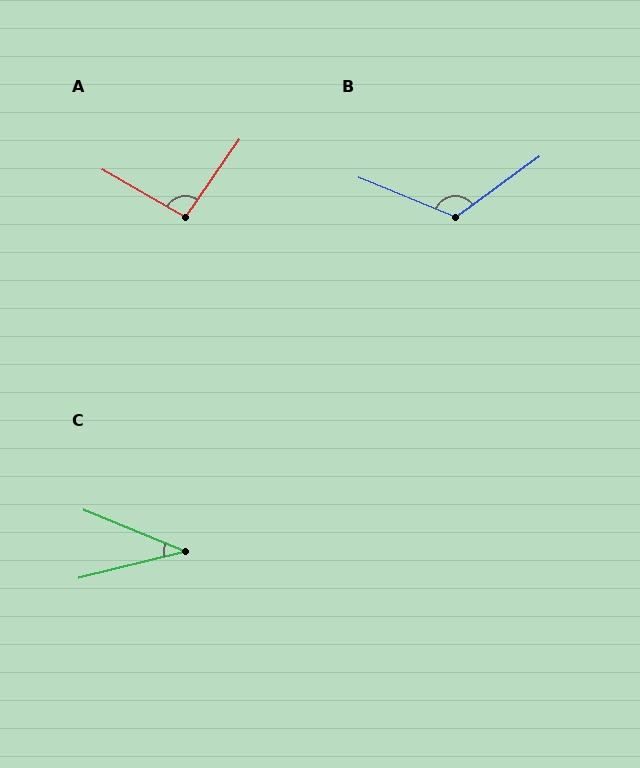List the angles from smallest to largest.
C (36°), A (95°), B (121°).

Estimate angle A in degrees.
Approximately 95 degrees.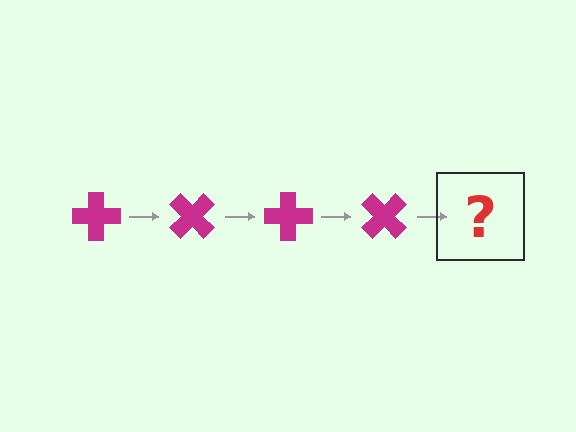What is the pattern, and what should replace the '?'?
The pattern is that the cross rotates 45 degrees each step. The '?' should be a magenta cross rotated 180 degrees.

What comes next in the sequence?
The next element should be a magenta cross rotated 180 degrees.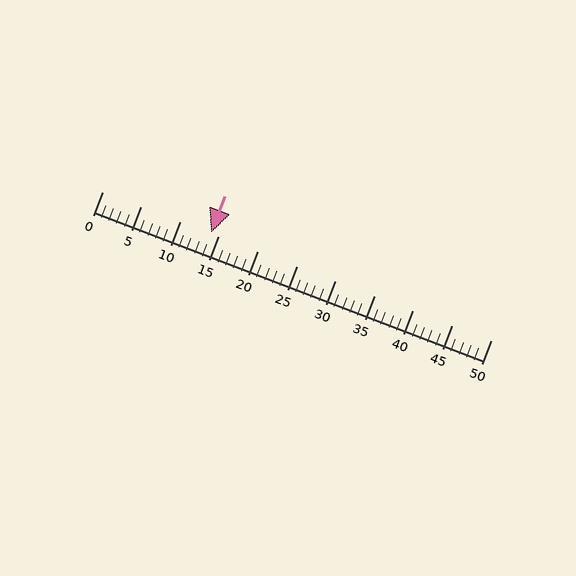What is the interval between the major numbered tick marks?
The major tick marks are spaced 5 units apart.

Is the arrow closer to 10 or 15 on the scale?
The arrow is closer to 15.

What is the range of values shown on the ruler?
The ruler shows values from 0 to 50.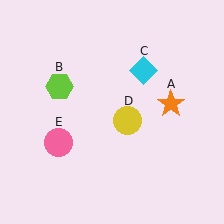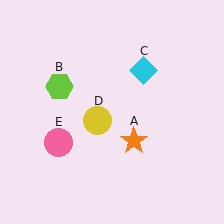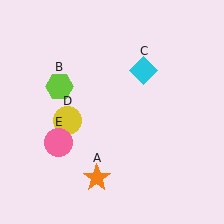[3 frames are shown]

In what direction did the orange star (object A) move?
The orange star (object A) moved down and to the left.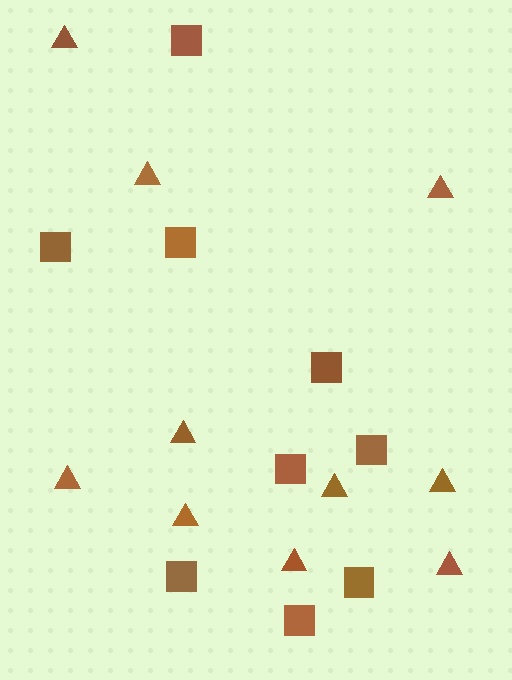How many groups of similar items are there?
There are 2 groups: one group of triangles (10) and one group of squares (9).